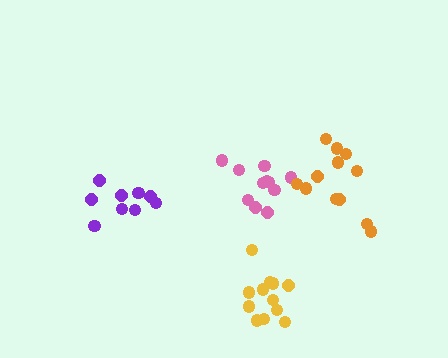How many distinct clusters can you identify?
There are 4 distinct clusters.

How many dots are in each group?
Group 1: 11 dots, Group 2: 13 dots, Group 3: 9 dots, Group 4: 12 dots (45 total).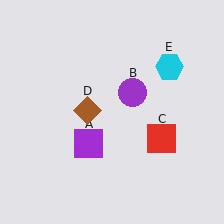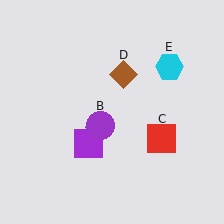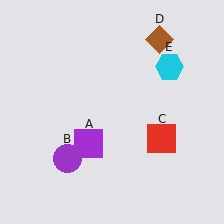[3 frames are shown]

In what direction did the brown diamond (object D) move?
The brown diamond (object D) moved up and to the right.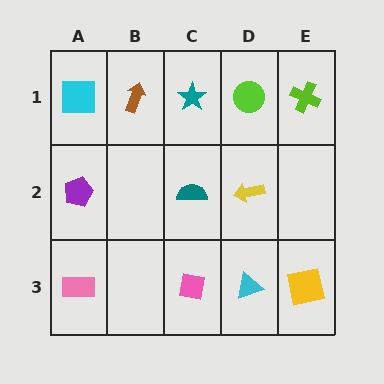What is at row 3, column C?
A pink square.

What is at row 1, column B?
A brown arrow.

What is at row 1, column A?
A cyan square.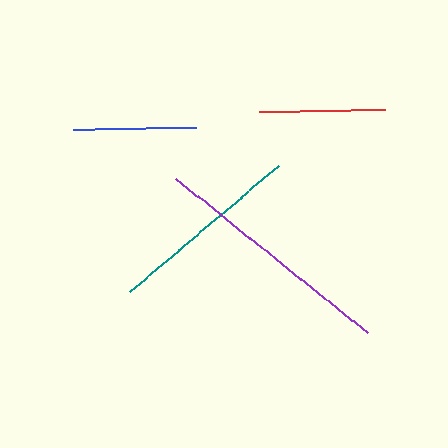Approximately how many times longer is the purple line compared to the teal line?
The purple line is approximately 1.3 times the length of the teal line.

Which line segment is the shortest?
The blue line is the shortest at approximately 123 pixels.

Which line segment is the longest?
The purple line is the longest at approximately 247 pixels.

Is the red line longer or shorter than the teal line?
The teal line is longer than the red line.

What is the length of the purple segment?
The purple segment is approximately 247 pixels long.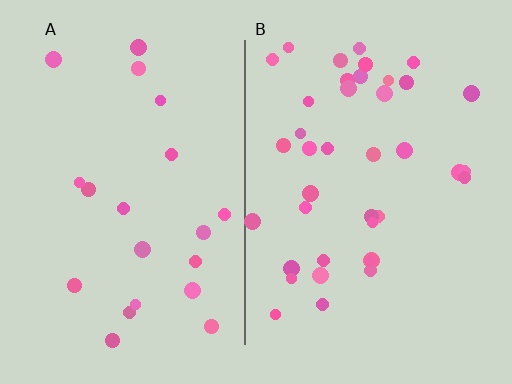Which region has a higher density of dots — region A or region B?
B (the right).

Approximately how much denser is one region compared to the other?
Approximately 1.9× — region B over region A.